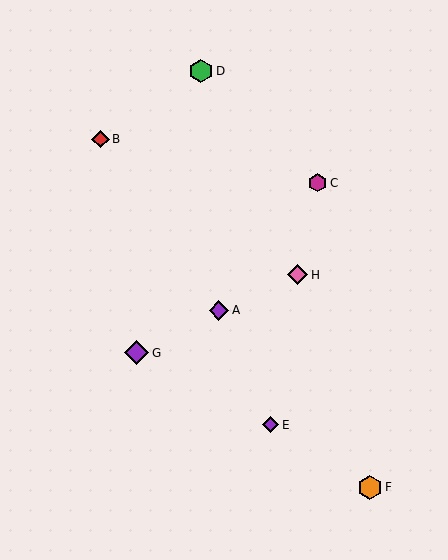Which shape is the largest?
The purple diamond (labeled G) is the largest.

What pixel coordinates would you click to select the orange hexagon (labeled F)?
Click at (370, 487) to select the orange hexagon F.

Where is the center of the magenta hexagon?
The center of the magenta hexagon is at (318, 183).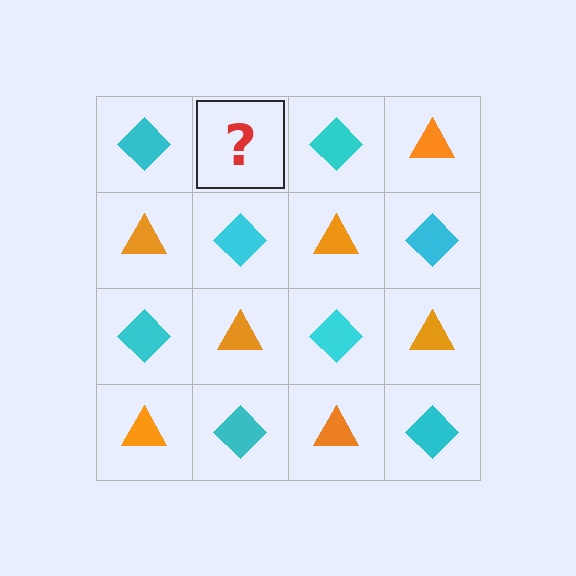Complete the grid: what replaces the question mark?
The question mark should be replaced with an orange triangle.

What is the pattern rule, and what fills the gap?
The rule is that it alternates cyan diamond and orange triangle in a checkerboard pattern. The gap should be filled with an orange triangle.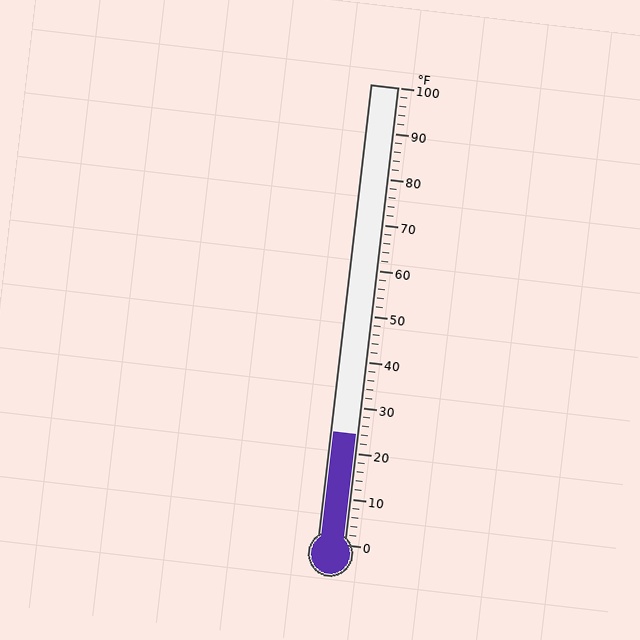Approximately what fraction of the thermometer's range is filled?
The thermometer is filled to approximately 25% of its range.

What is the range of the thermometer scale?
The thermometer scale ranges from 0°F to 100°F.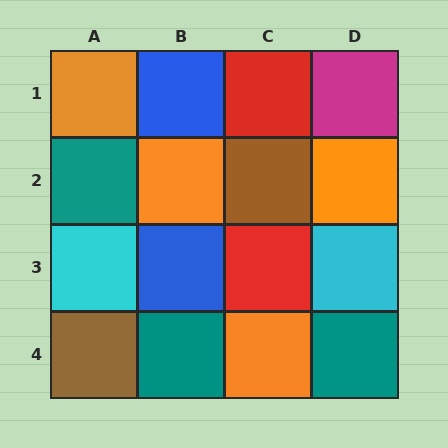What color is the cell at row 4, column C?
Orange.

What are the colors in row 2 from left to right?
Teal, orange, brown, orange.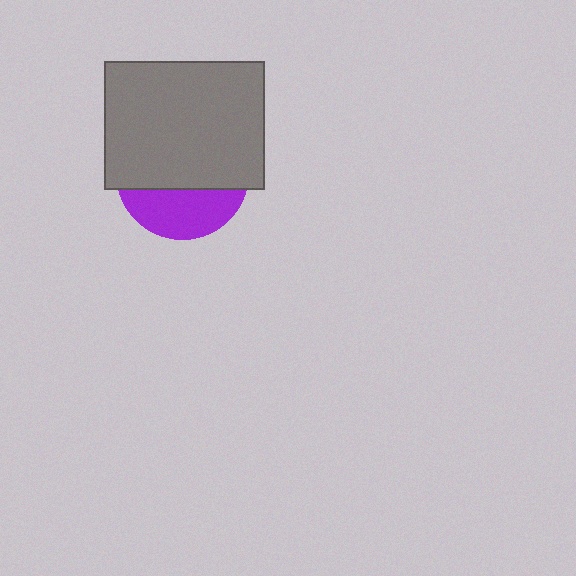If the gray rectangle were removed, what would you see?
You would see the complete purple circle.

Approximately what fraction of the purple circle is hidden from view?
Roughly 65% of the purple circle is hidden behind the gray rectangle.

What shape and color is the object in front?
The object in front is a gray rectangle.